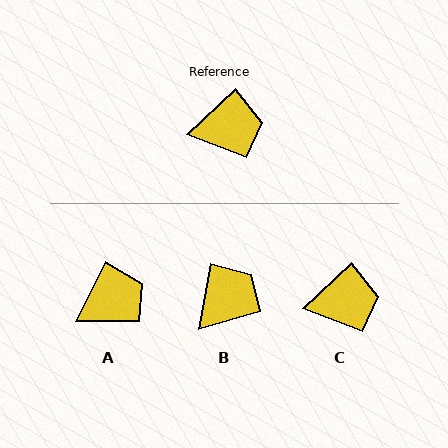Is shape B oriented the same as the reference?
No, it is off by about 37 degrees.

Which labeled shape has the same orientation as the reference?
C.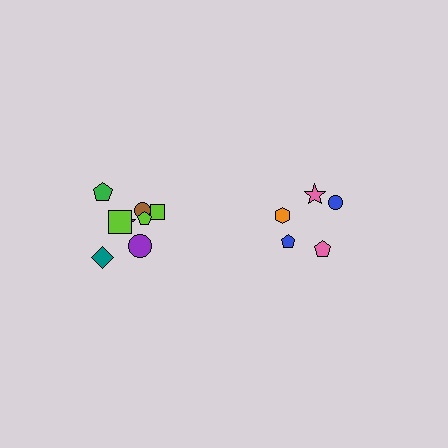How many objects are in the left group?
There are 8 objects.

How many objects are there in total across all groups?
There are 13 objects.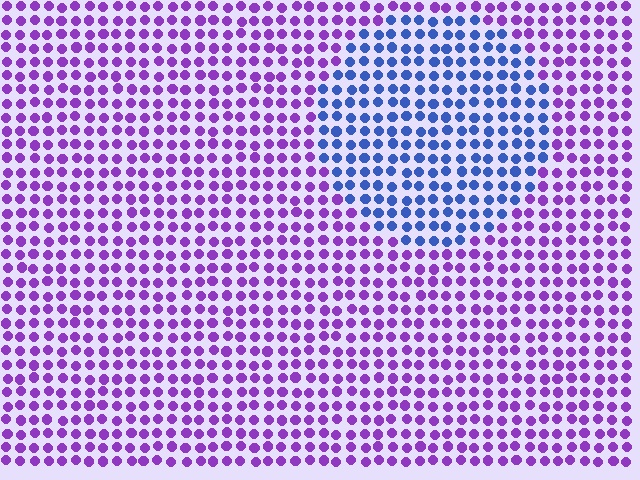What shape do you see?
I see a circle.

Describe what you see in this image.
The image is filled with small purple elements in a uniform arrangement. A circle-shaped region is visible where the elements are tinted to a slightly different hue, forming a subtle color boundary.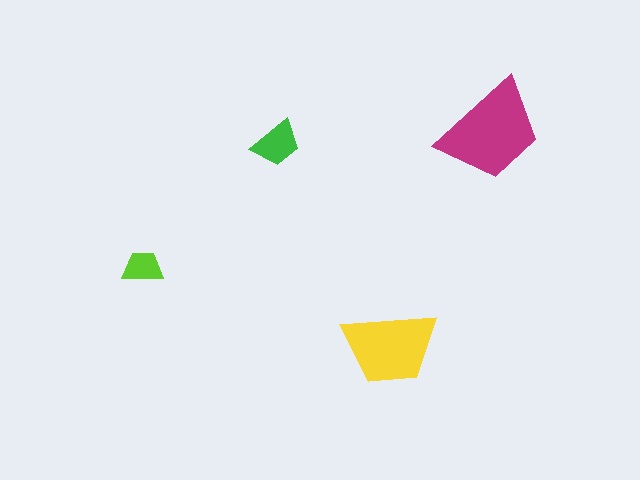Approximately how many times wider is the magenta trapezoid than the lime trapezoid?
About 2.5 times wider.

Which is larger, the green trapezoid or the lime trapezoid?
The green one.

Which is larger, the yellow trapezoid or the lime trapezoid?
The yellow one.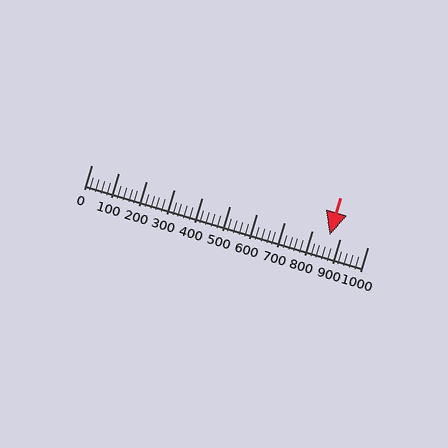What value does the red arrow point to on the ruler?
The red arrow points to approximately 863.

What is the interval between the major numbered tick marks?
The major tick marks are spaced 100 units apart.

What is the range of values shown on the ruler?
The ruler shows values from 0 to 1000.